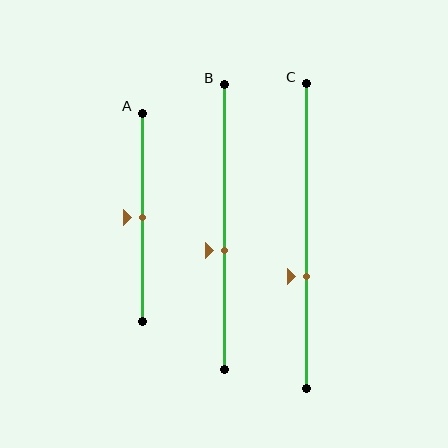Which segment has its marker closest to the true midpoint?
Segment A has its marker closest to the true midpoint.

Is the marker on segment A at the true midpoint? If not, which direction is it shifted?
Yes, the marker on segment A is at the true midpoint.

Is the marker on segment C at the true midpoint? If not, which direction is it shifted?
No, the marker on segment C is shifted downward by about 13% of the segment length.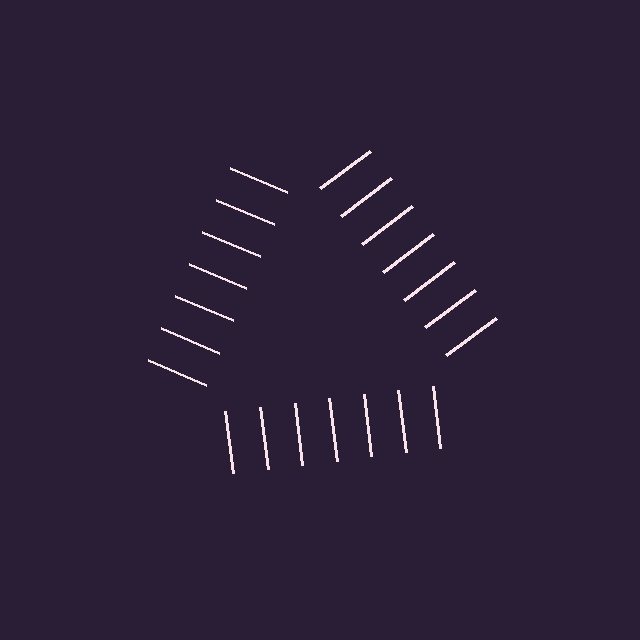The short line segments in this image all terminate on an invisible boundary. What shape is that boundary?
An illusory triangle — the line segments terminate on its edges but no continuous stroke is drawn.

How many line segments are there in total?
21 — 7 along each of the 3 edges.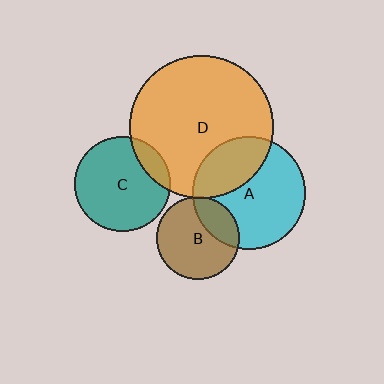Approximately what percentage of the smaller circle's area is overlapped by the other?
Approximately 15%.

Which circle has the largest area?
Circle D (orange).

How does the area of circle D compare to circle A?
Approximately 1.6 times.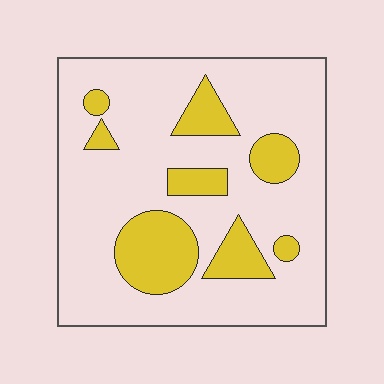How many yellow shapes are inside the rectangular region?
8.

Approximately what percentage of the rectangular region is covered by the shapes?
Approximately 20%.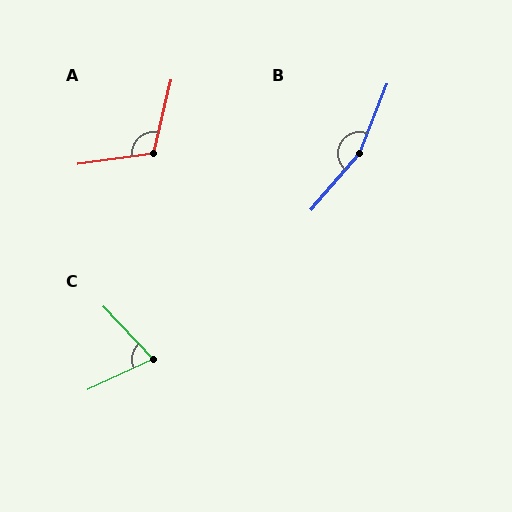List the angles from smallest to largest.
C (71°), A (111°), B (161°).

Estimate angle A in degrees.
Approximately 111 degrees.